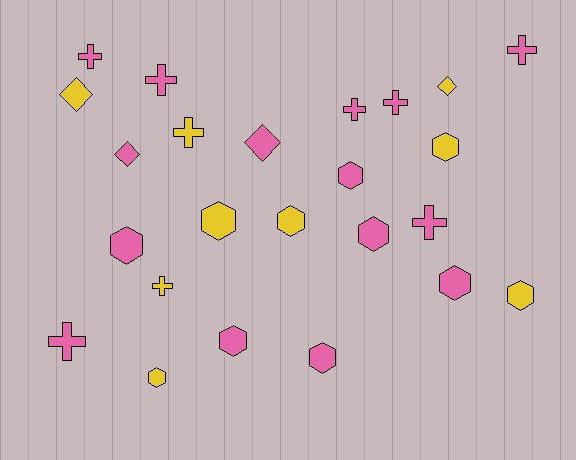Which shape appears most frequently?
Hexagon, with 11 objects.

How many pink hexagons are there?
There are 6 pink hexagons.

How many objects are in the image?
There are 24 objects.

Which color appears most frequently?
Pink, with 15 objects.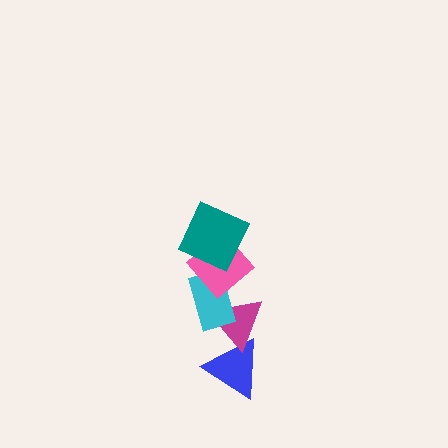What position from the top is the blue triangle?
The blue triangle is 5th from the top.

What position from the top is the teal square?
The teal square is 1st from the top.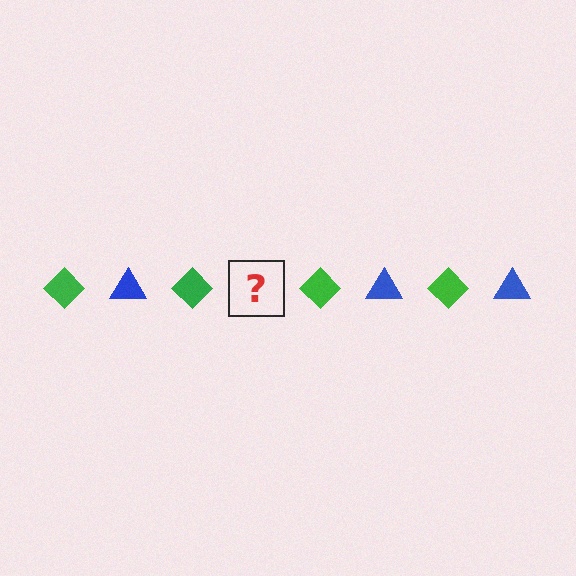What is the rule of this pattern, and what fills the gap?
The rule is that the pattern alternates between green diamond and blue triangle. The gap should be filled with a blue triangle.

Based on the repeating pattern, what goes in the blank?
The blank should be a blue triangle.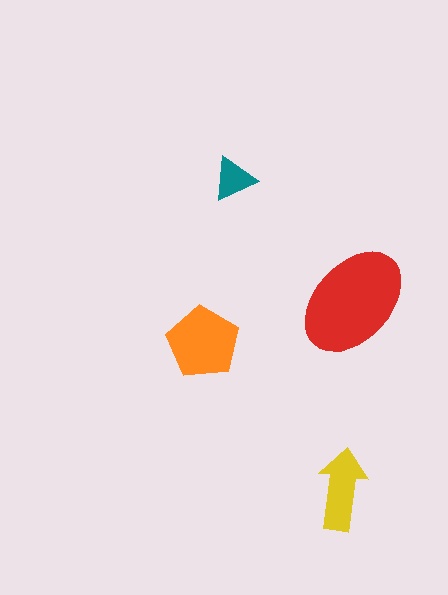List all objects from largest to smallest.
The red ellipse, the orange pentagon, the yellow arrow, the teal triangle.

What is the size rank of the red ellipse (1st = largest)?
1st.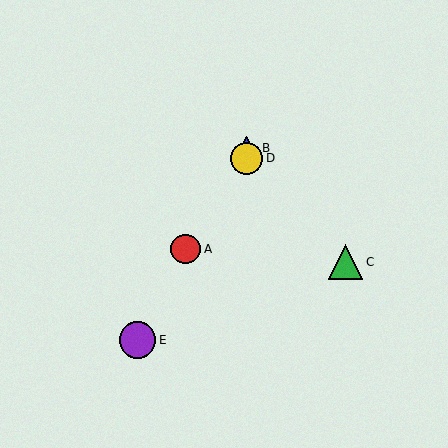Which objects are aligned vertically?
Objects B, D are aligned vertically.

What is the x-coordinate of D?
Object D is at x≈247.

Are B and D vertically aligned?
Yes, both are at x≈247.